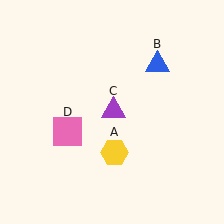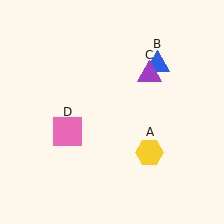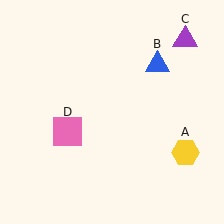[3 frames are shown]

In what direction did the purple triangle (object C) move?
The purple triangle (object C) moved up and to the right.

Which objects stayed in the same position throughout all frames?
Blue triangle (object B) and pink square (object D) remained stationary.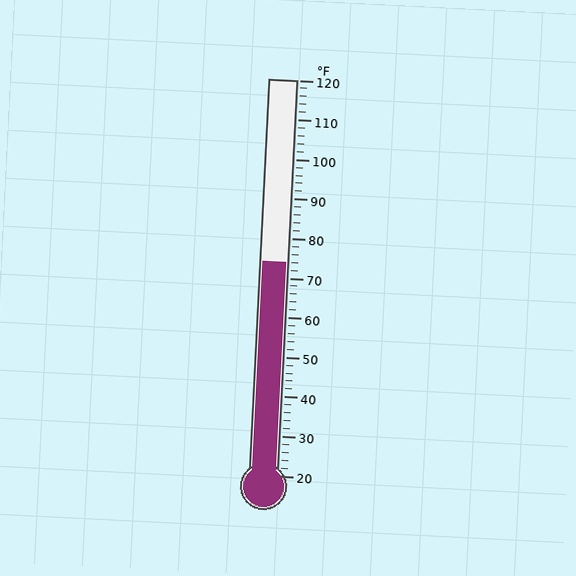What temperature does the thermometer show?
The thermometer shows approximately 74°F.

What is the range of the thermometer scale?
The thermometer scale ranges from 20°F to 120°F.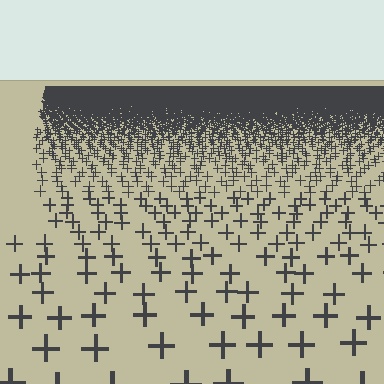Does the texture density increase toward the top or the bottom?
Density increases toward the top.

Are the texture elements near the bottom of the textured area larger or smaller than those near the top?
Larger. Near the bottom, elements are closer to the viewer and appear at a bigger on-screen size.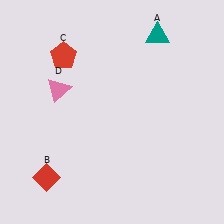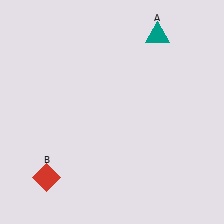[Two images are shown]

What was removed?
The red pentagon (C), the pink triangle (D) were removed in Image 2.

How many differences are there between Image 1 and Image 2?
There are 2 differences between the two images.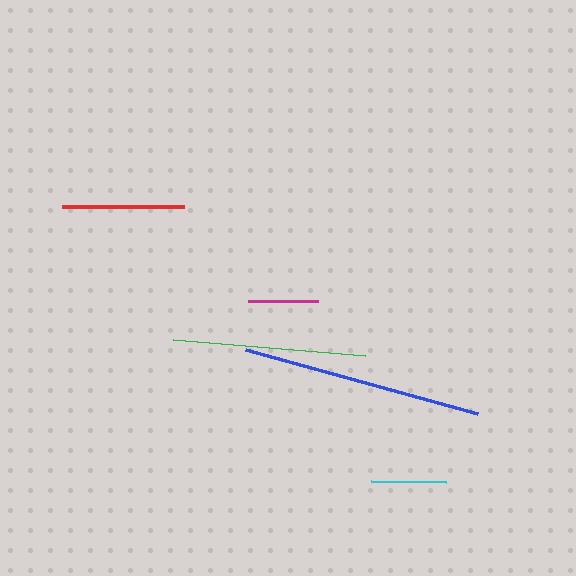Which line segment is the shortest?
The magenta line is the shortest at approximately 70 pixels.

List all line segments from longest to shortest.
From longest to shortest: blue, green, red, cyan, magenta.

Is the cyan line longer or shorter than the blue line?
The blue line is longer than the cyan line.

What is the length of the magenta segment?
The magenta segment is approximately 70 pixels long.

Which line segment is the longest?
The blue line is the longest at approximately 241 pixels.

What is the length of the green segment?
The green segment is approximately 192 pixels long.